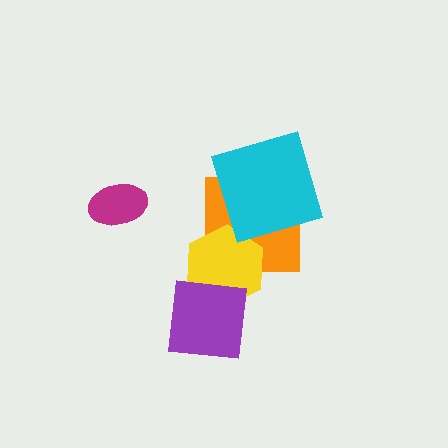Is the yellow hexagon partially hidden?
Yes, it is partially covered by another shape.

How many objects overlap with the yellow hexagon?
2 objects overlap with the yellow hexagon.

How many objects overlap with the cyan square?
1 object overlaps with the cyan square.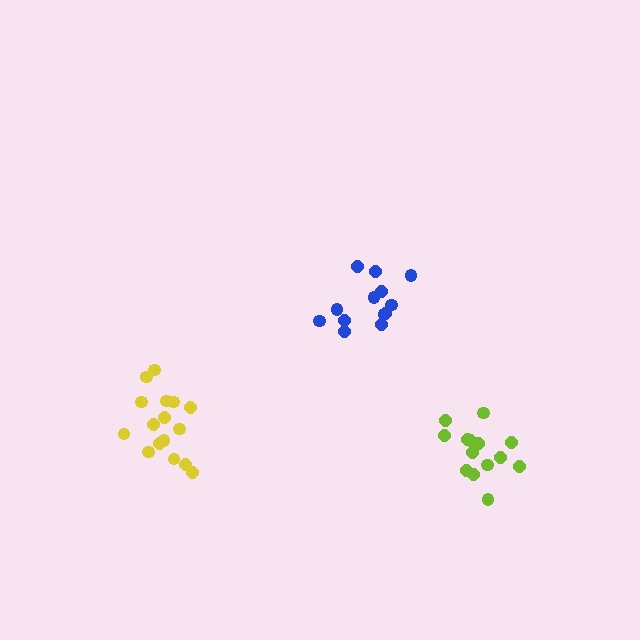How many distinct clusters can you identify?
There are 3 distinct clusters.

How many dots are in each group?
Group 1: 13 dots, Group 2: 16 dots, Group 3: 14 dots (43 total).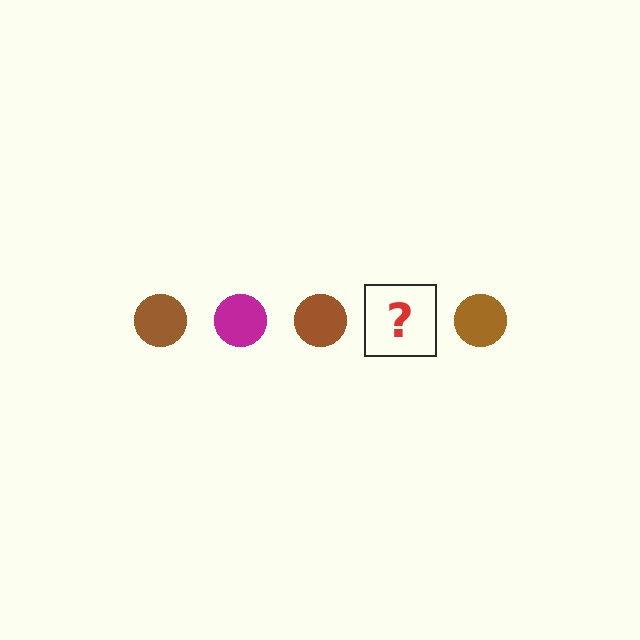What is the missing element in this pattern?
The missing element is a magenta circle.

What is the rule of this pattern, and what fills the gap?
The rule is that the pattern cycles through brown, magenta circles. The gap should be filled with a magenta circle.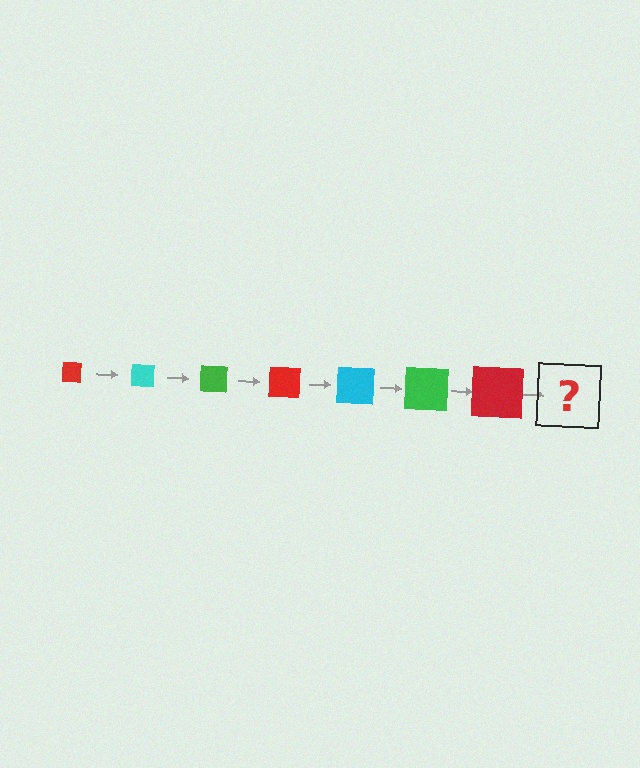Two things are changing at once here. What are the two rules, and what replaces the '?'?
The two rules are that the square grows larger each step and the color cycles through red, cyan, and green. The '?' should be a cyan square, larger than the previous one.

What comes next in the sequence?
The next element should be a cyan square, larger than the previous one.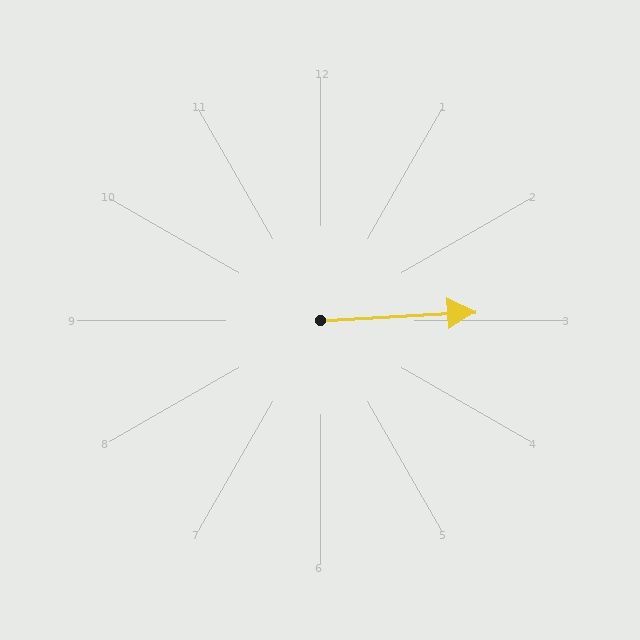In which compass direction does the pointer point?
East.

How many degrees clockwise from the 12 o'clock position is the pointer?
Approximately 87 degrees.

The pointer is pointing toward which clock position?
Roughly 3 o'clock.